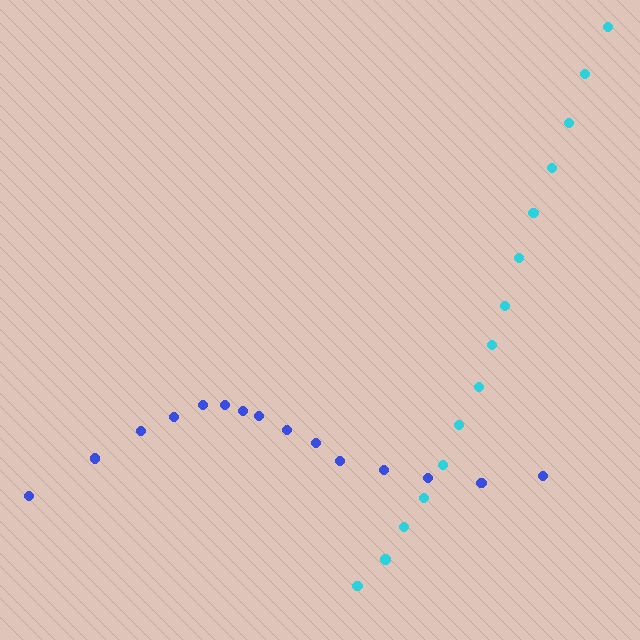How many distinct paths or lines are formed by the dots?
There are 2 distinct paths.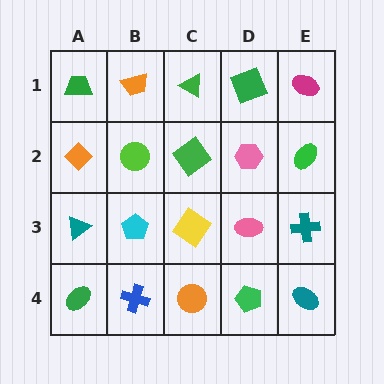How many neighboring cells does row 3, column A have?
3.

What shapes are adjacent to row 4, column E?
A teal cross (row 3, column E), a green pentagon (row 4, column D).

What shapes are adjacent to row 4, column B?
A cyan pentagon (row 3, column B), a green ellipse (row 4, column A), an orange circle (row 4, column C).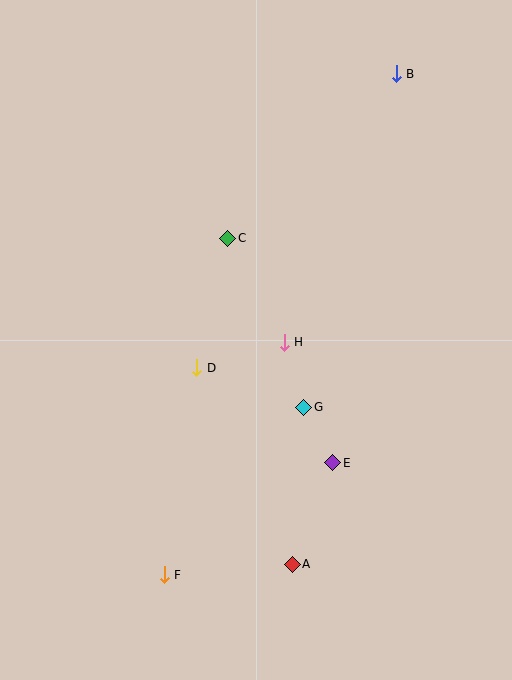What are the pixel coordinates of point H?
Point H is at (284, 342).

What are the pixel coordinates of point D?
Point D is at (197, 368).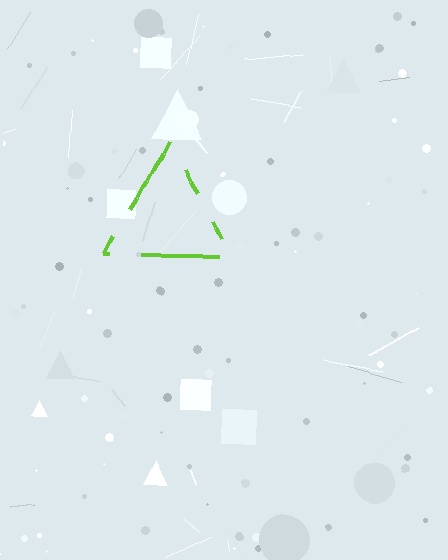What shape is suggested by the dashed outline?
The dashed outline suggests a triangle.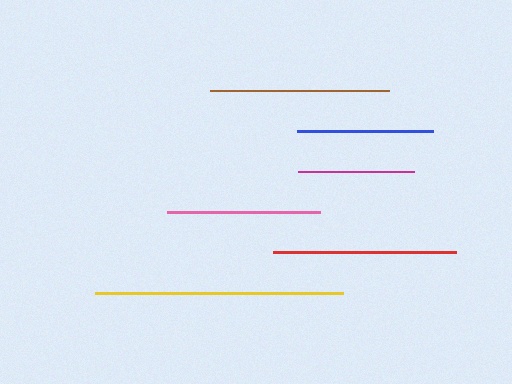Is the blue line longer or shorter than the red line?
The red line is longer than the blue line.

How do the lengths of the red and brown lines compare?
The red and brown lines are approximately the same length.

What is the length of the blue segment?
The blue segment is approximately 136 pixels long.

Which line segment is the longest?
The yellow line is the longest at approximately 247 pixels.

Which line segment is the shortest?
The magenta line is the shortest at approximately 116 pixels.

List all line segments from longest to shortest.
From longest to shortest: yellow, red, brown, pink, blue, magenta.